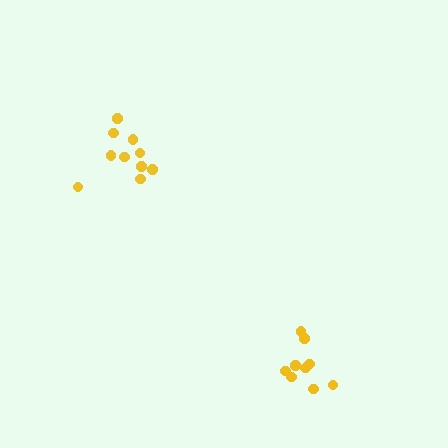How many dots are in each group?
Group 1: 9 dots, Group 2: 10 dots (19 total).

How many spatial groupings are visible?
There are 2 spatial groupings.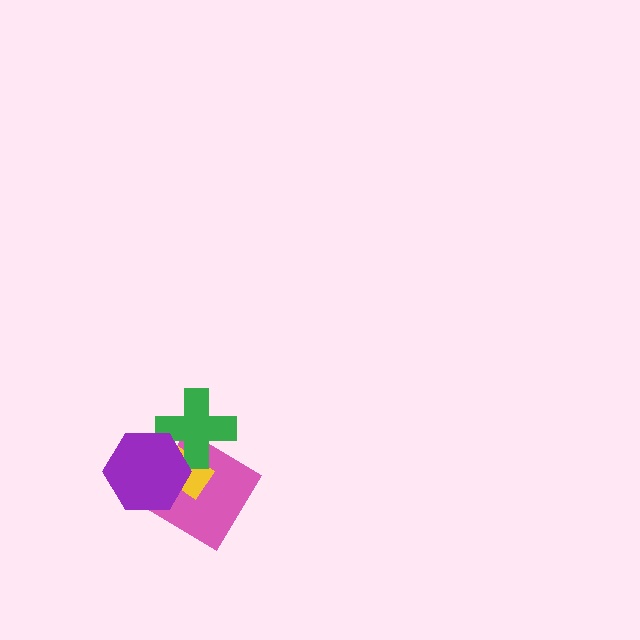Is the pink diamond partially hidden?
Yes, it is partially covered by another shape.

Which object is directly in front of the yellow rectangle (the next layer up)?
The green cross is directly in front of the yellow rectangle.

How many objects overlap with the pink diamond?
3 objects overlap with the pink diamond.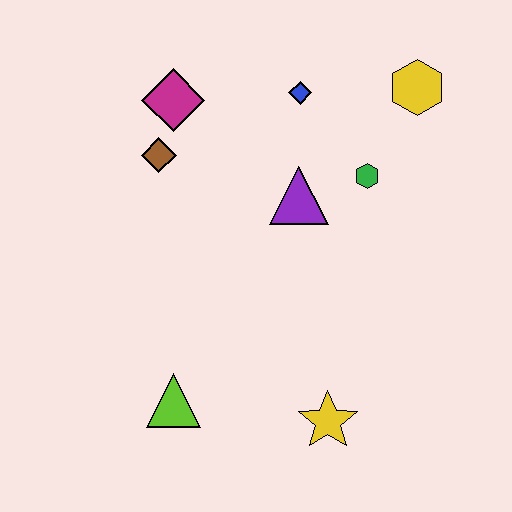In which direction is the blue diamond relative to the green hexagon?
The blue diamond is above the green hexagon.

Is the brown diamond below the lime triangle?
No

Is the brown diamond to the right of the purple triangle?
No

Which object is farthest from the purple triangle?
The lime triangle is farthest from the purple triangle.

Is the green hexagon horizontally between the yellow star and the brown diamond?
No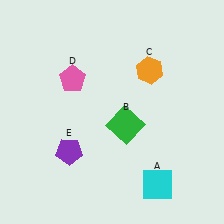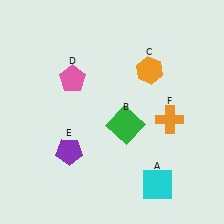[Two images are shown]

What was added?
An orange cross (F) was added in Image 2.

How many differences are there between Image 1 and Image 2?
There is 1 difference between the two images.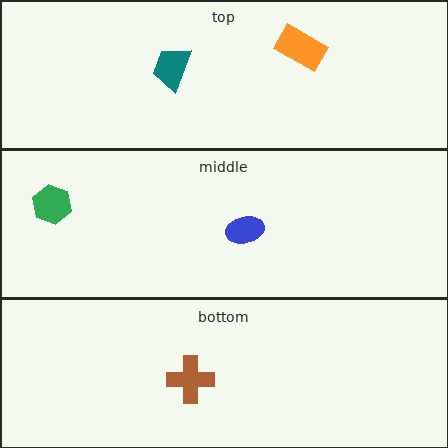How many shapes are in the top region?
2.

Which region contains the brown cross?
The bottom region.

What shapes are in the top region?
The orange rectangle, the teal trapezoid.